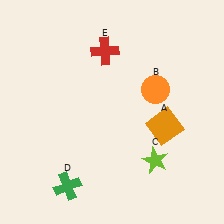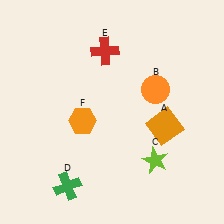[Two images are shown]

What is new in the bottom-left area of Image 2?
An orange hexagon (F) was added in the bottom-left area of Image 2.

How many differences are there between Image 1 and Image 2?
There is 1 difference between the two images.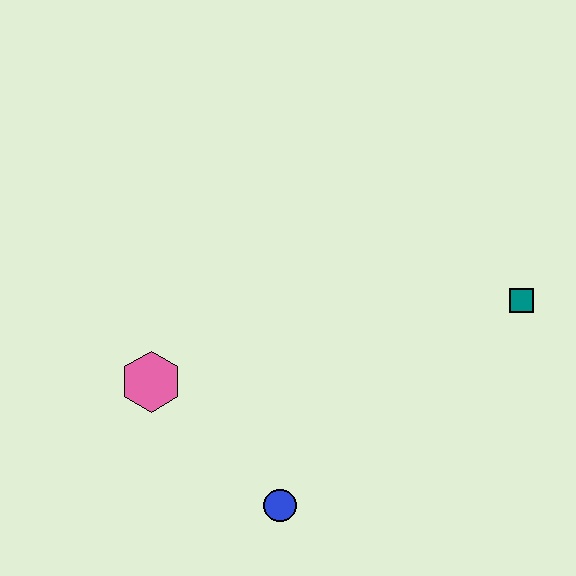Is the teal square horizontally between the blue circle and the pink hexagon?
No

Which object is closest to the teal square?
The blue circle is closest to the teal square.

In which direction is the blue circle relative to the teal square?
The blue circle is to the left of the teal square.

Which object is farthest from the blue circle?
The teal square is farthest from the blue circle.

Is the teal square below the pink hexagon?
No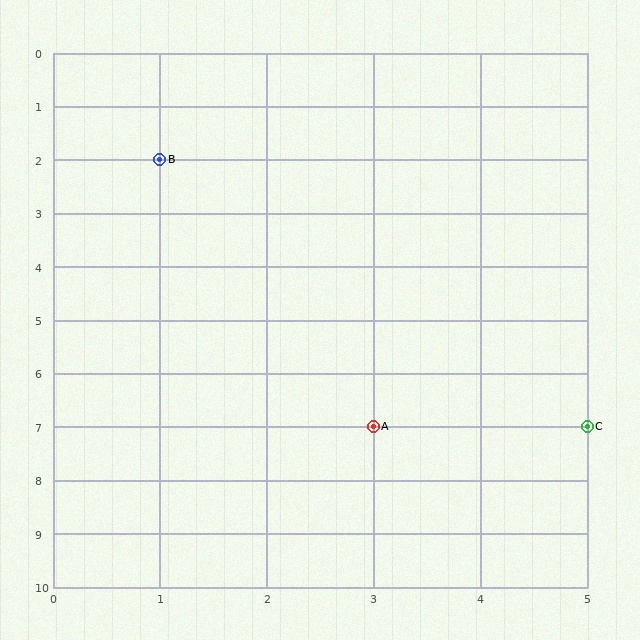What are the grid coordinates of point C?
Point C is at grid coordinates (5, 7).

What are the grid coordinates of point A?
Point A is at grid coordinates (3, 7).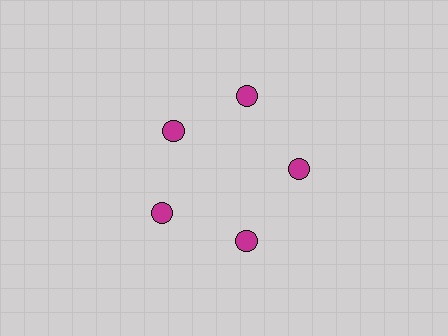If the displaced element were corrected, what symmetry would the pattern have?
It would have 5-fold rotational symmetry — the pattern would map onto itself every 72 degrees.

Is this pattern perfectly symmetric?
No. The 5 magenta circles are arranged in a ring, but one element near the 10 o'clock position is pulled inward toward the center, breaking the 5-fold rotational symmetry.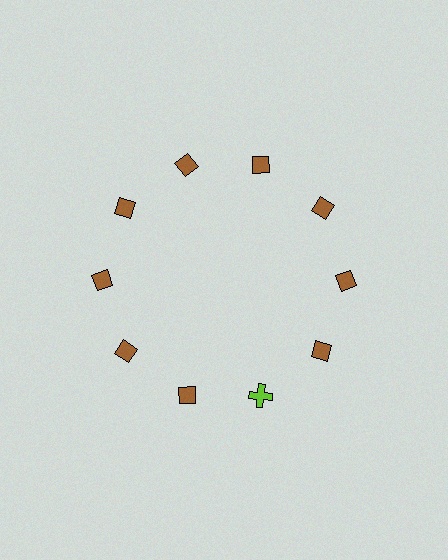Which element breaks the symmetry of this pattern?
The lime cross at roughly the 5 o'clock position breaks the symmetry. All other shapes are brown diamonds.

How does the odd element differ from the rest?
It differs in both color (lime instead of brown) and shape (cross instead of diamond).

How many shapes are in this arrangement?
There are 10 shapes arranged in a ring pattern.